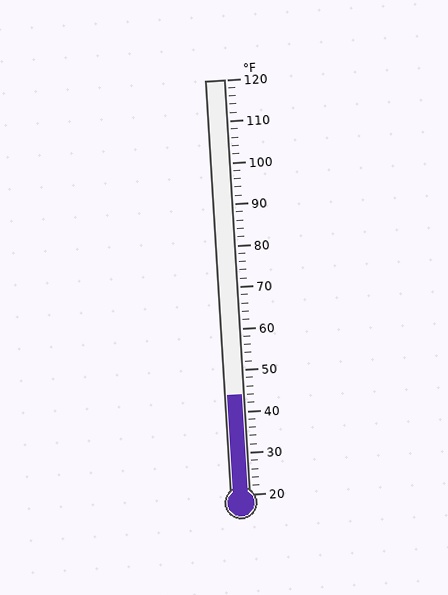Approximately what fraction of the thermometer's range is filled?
The thermometer is filled to approximately 25% of its range.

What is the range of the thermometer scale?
The thermometer scale ranges from 20°F to 120°F.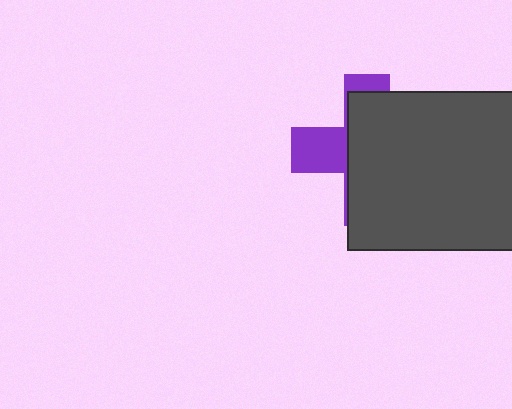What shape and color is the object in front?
The object in front is a dark gray rectangle.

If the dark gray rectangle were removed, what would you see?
You would see the complete purple cross.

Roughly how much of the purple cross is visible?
A small part of it is visible (roughly 32%).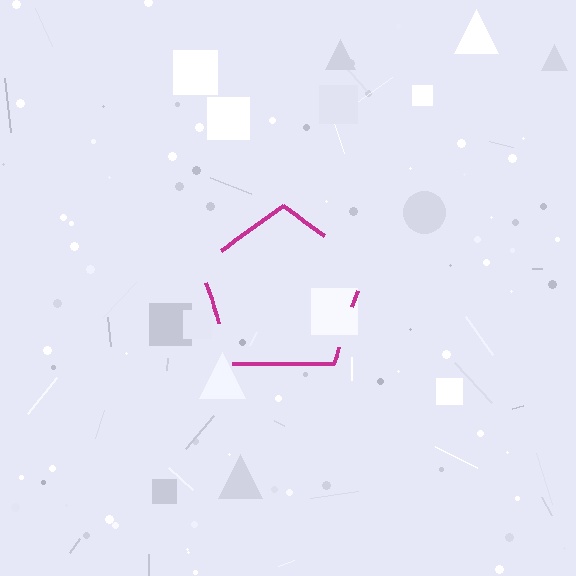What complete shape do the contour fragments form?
The contour fragments form a pentagon.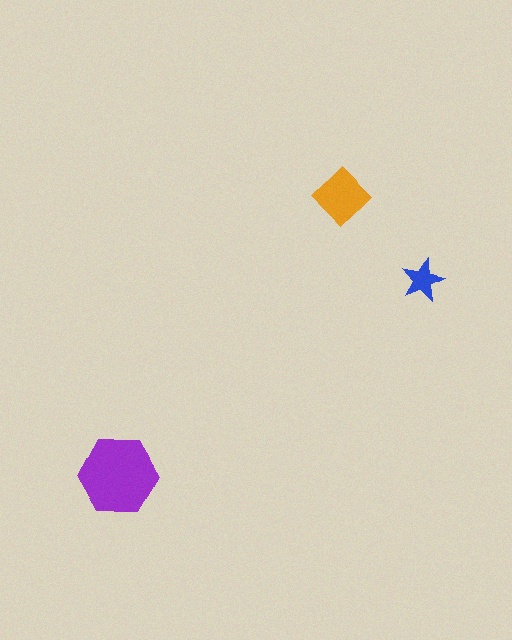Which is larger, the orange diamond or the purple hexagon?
The purple hexagon.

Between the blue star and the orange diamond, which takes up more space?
The orange diamond.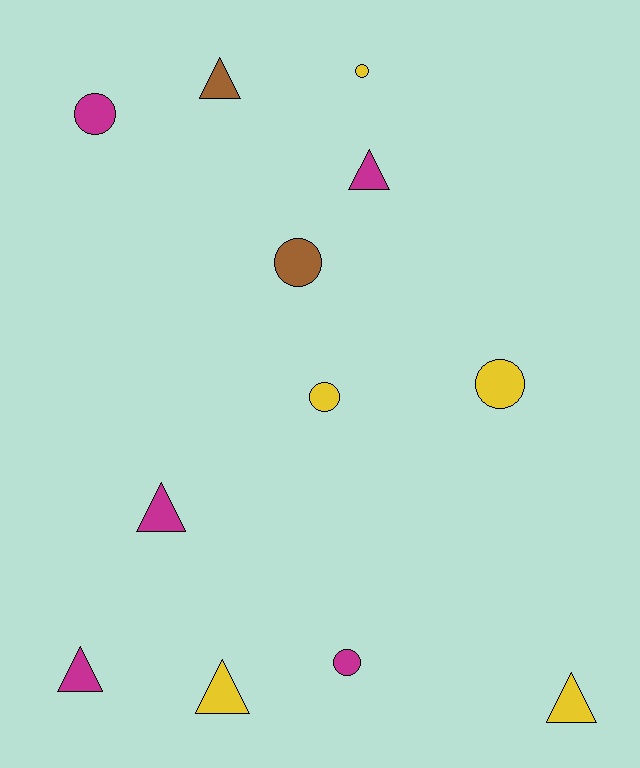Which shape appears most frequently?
Triangle, with 6 objects.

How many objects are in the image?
There are 12 objects.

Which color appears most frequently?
Yellow, with 5 objects.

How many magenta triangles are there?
There are 3 magenta triangles.